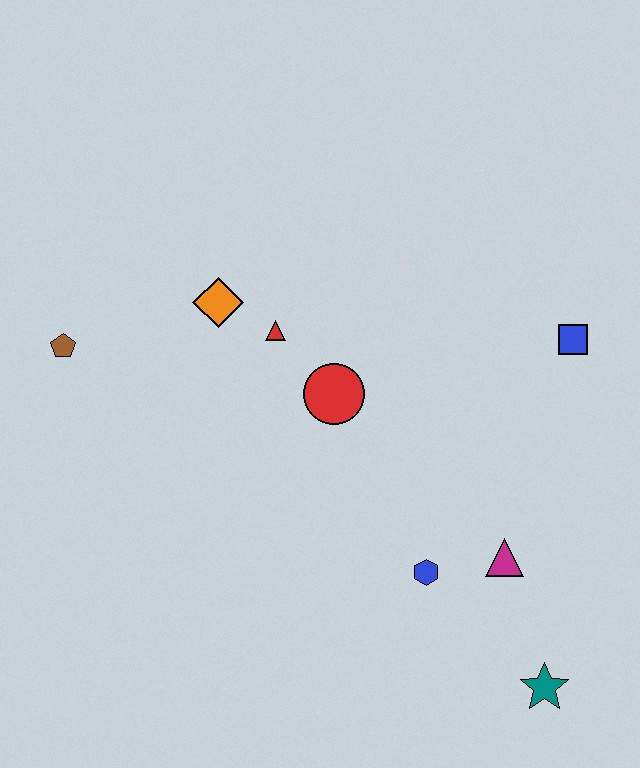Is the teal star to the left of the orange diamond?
No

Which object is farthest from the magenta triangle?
The brown pentagon is farthest from the magenta triangle.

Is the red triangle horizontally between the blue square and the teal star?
No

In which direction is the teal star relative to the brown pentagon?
The teal star is to the right of the brown pentagon.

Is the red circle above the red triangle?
No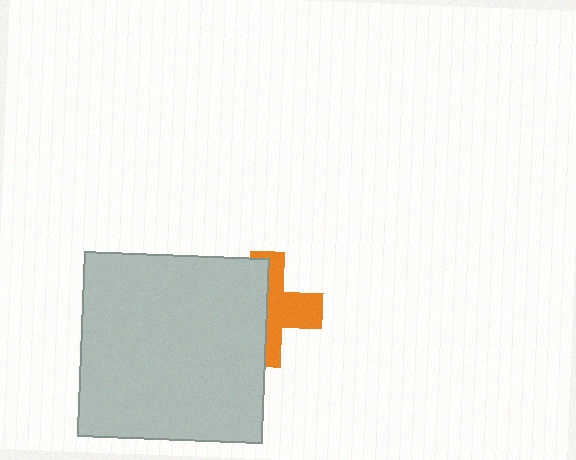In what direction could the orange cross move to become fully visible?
The orange cross could move right. That would shift it out from behind the light gray square entirely.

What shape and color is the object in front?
The object in front is a light gray square.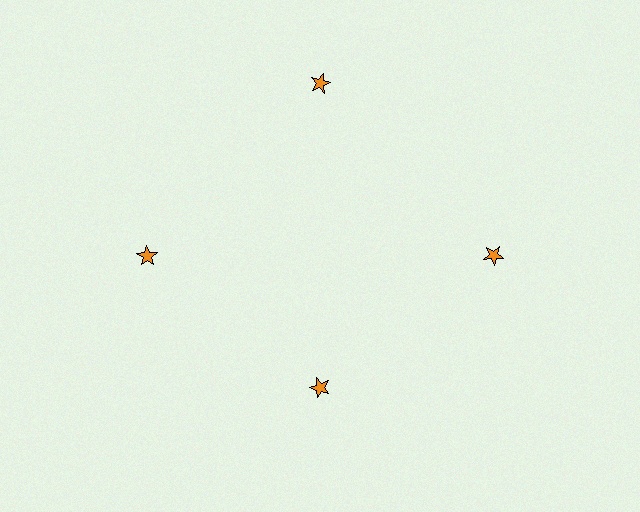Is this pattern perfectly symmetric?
No. The 4 orange stars are arranged in a ring, but one element near the 6 o'clock position is pulled inward toward the center, breaking the 4-fold rotational symmetry.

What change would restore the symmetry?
The symmetry would be restored by moving it outward, back onto the ring so that all 4 stars sit at equal angles and equal distance from the center.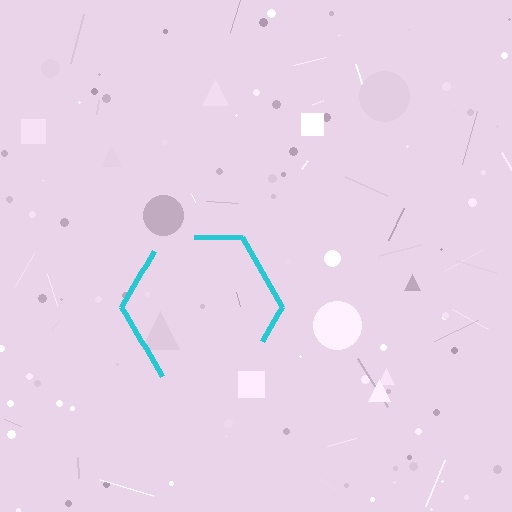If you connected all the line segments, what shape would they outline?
They would outline a hexagon.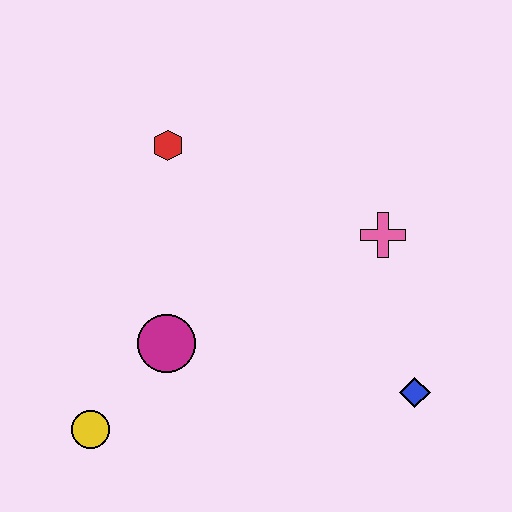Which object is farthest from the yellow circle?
The pink cross is farthest from the yellow circle.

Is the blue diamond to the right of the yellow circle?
Yes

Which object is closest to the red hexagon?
The magenta circle is closest to the red hexagon.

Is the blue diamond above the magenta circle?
No